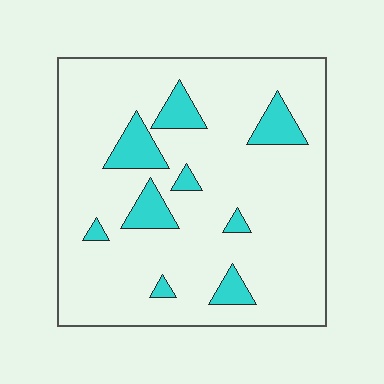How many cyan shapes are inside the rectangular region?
9.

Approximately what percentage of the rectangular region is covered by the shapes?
Approximately 15%.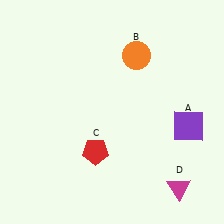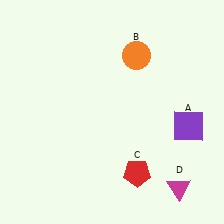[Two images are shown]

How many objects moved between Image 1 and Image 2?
1 object moved between the two images.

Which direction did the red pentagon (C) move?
The red pentagon (C) moved right.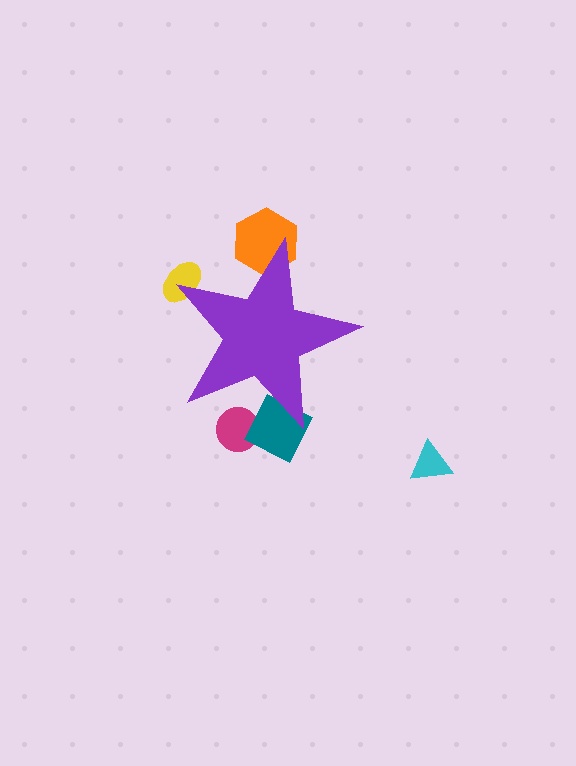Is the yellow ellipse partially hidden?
Yes, the yellow ellipse is partially hidden behind the purple star.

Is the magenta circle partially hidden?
Yes, the magenta circle is partially hidden behind the purple star.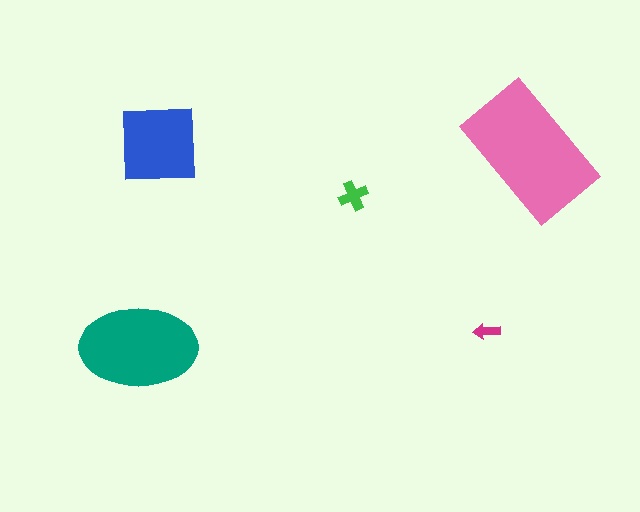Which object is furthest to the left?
The teal ellipse is leftmost.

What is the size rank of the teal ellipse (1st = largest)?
2nd.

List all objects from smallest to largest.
The magenta arrow, the green cross, the blue square, the teal ellipse, the pink rectangle.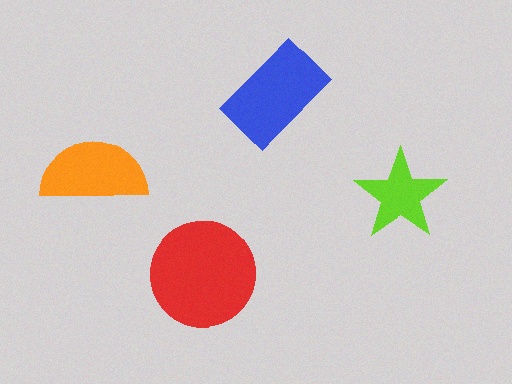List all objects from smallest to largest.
The lime star, the orange semicircle, the blue rectangle, the red circle.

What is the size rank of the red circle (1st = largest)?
1st.